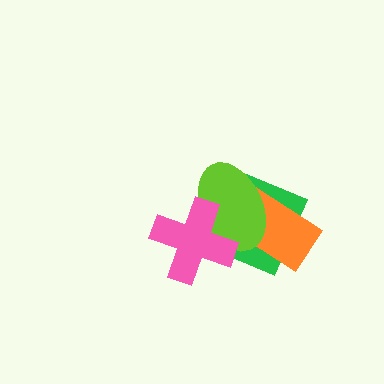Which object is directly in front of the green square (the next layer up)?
The orange rectangle is directly in front of the green square.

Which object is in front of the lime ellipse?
The pink cross is in front of the lime ellipse.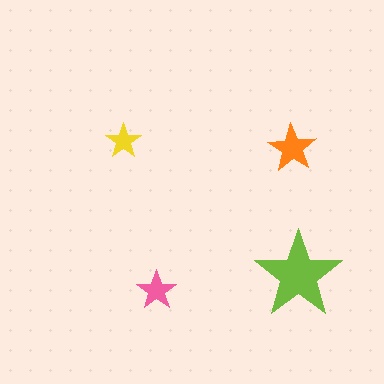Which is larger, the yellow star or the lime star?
The lime one.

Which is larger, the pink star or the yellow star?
The pink one.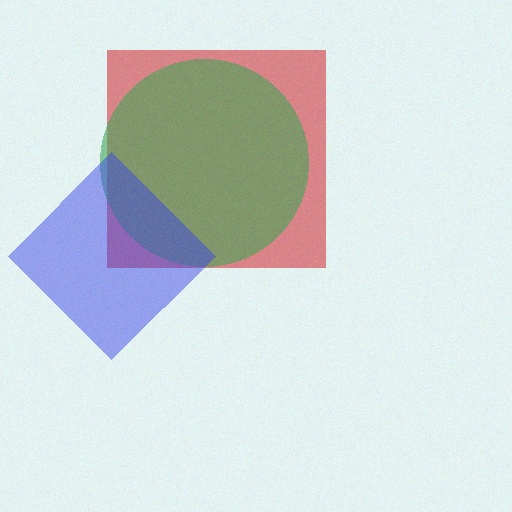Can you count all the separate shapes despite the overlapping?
Yes, there are 3 separate shapes.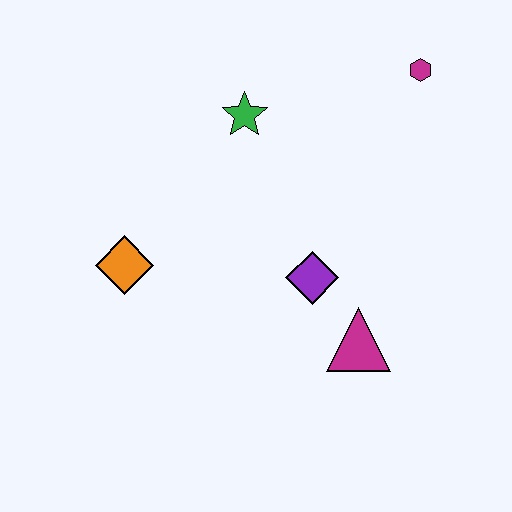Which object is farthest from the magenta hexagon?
The orange diamond is farthest from the magenta hexagon.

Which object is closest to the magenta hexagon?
The green star is closest to the magenta hexagon.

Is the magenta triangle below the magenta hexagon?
Yes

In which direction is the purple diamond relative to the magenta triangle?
The purple diamond is above the magenta triangle.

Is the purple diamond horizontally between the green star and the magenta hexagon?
Yes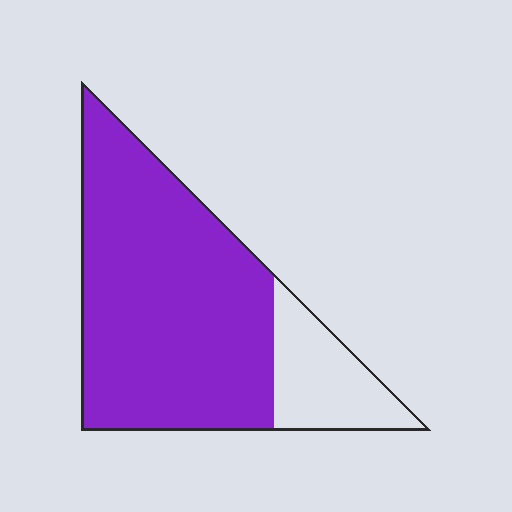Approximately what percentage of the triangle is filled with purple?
Approximately 80%.